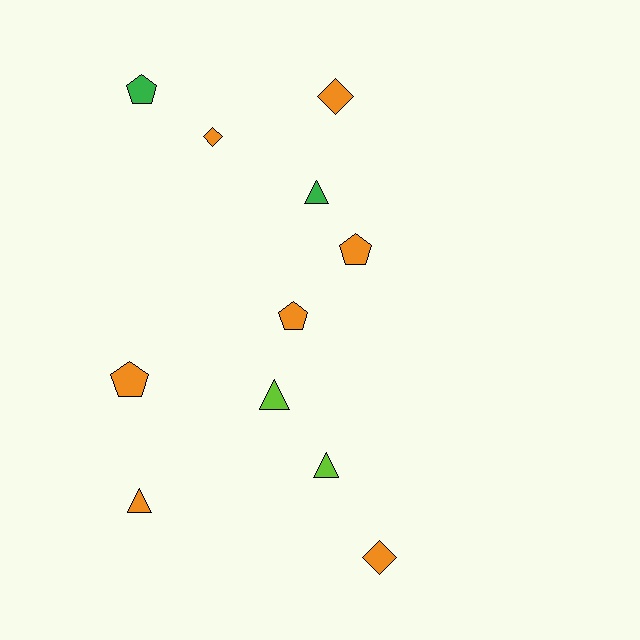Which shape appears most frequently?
Pentagon, with 4 objects.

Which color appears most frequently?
Orange, with 7 objects.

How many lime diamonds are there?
There are no lime diamonds.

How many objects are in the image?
There are 11 objects.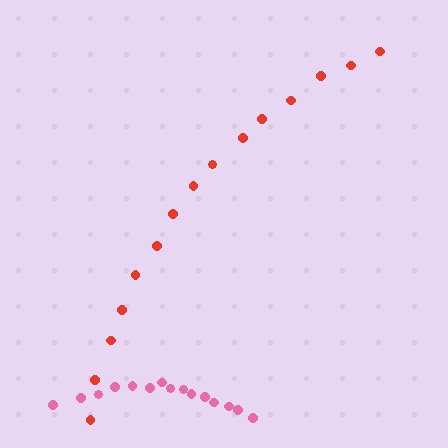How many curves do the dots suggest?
There are 2 distinct paths.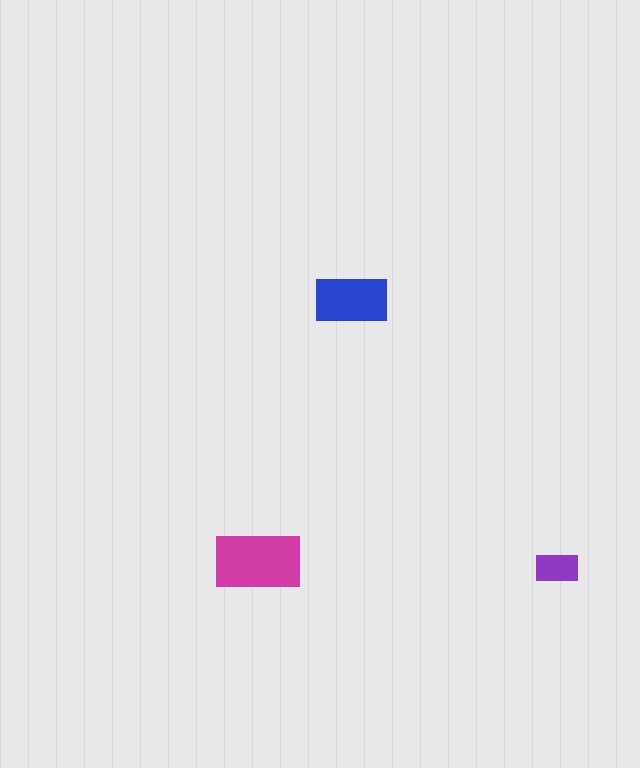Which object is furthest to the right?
The purple rectangle is rightmost.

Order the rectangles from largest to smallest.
the magenta one, the blue one, the purple one.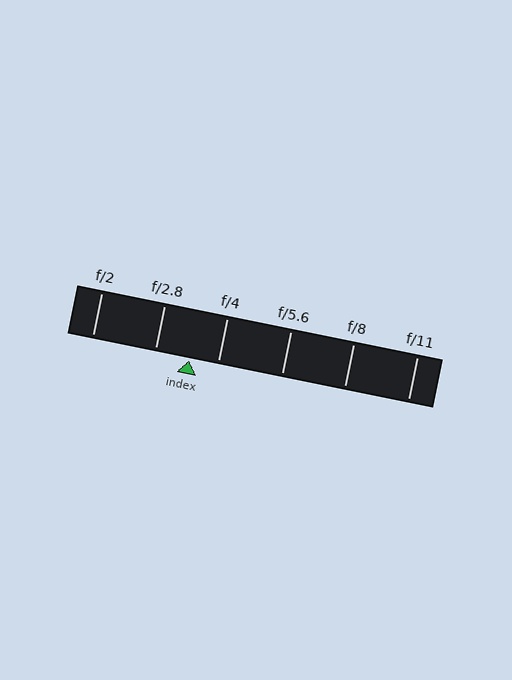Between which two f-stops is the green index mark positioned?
The index mark is between f/2.8 and f/4.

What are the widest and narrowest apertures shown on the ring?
The widest aperture shown is f/2 and the narrowest is f/11.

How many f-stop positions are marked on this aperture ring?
There are 6 f-stop positions marked.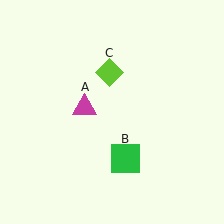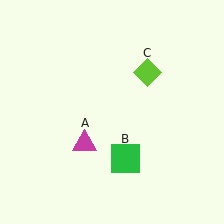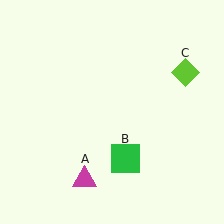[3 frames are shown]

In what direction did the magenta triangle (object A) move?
The magenta triangle (object A) moved down.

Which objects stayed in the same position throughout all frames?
Green square (object B) remained stationary.